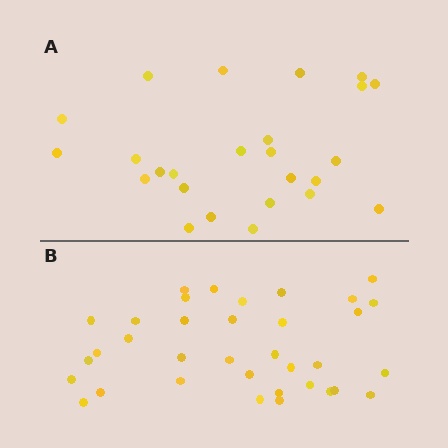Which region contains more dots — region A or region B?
Region B (the bottom region) has more dots.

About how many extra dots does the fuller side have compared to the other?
Region B has roughly 10 or so more dots than region A.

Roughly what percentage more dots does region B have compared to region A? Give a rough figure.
About 40% more.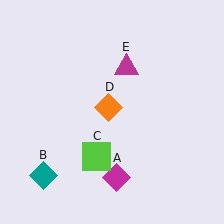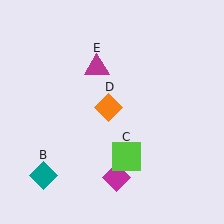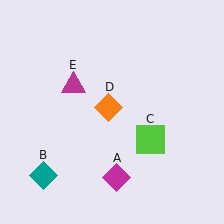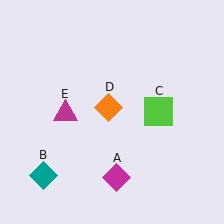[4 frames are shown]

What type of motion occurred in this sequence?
The lime square (object C), magenta triangle (object E) rotated counterclockwise around the center of the scene.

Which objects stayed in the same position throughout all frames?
Magenta diamond (object A) and teal diamond (object B) and orange diamond (object D) remained stationary.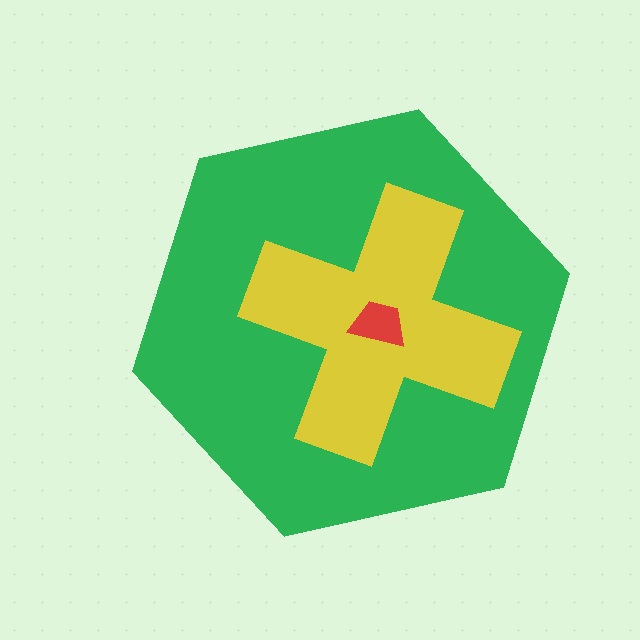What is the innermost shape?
The red trapezoid.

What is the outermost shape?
The green hexagon.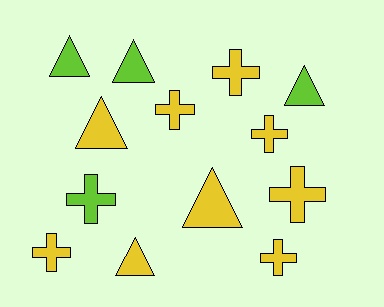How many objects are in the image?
There are 13 objects.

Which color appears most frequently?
Yellow, with 9 objects.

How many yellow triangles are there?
There are 3 yellow triangles.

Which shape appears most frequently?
Cross, with 7 objects.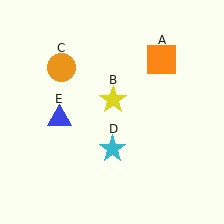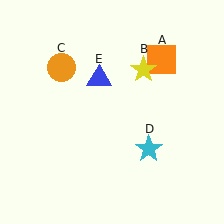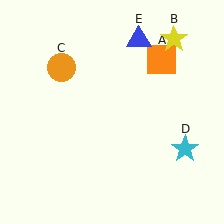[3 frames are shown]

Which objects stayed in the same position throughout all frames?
Orange square (object A) and orange circle (object C) remained stationary.